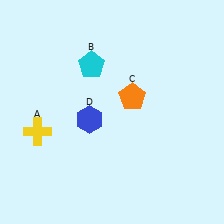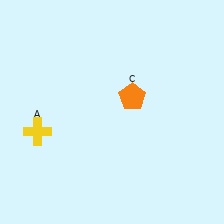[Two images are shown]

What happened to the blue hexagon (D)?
The blue hexagon (D) was removed in Image 2. It was in the bottom-left area of Image 1.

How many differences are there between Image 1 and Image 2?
There are 2 differences between the two images.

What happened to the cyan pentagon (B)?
The cyan pentagon (B) was removed in Image 2. It was in the top-left area of Image 1.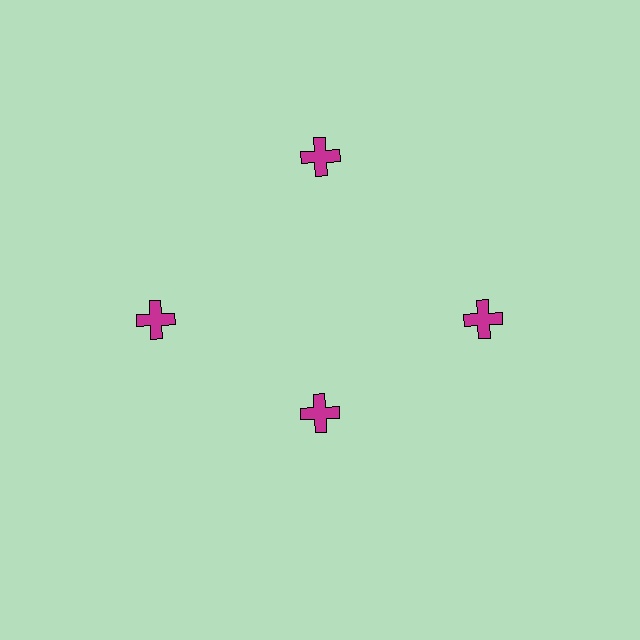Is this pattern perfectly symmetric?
No. The 4 magenta crosses are arranged in a ring, but one element near the 6 o'clock position is pulled inward toward the center, breaking the 4-fold rotational symmetry.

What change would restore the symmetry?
The symmetry would be restored by moving it outward, back onto the ring so that all 4 crosses sit at equal angles and equal distance from the center.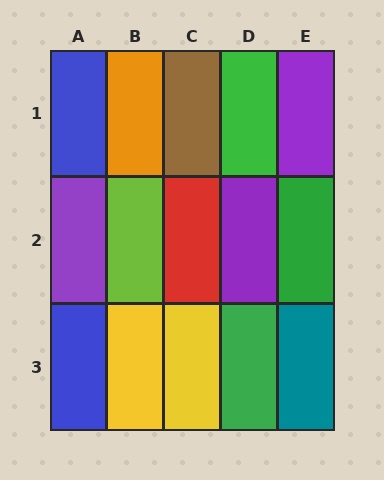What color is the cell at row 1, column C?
Brown.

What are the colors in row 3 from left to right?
Blue, yellow, yellow, green, teal.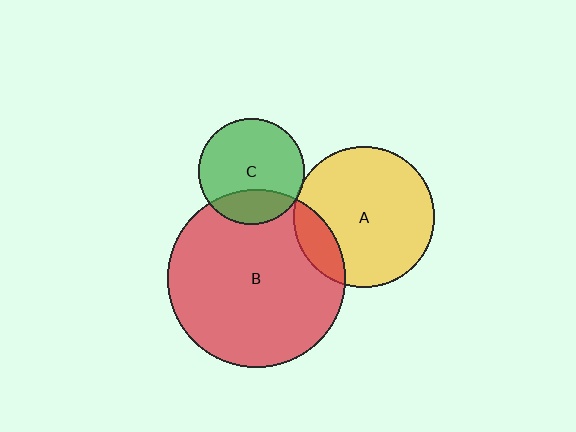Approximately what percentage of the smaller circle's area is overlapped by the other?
Approximately 5%.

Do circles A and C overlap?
Yes.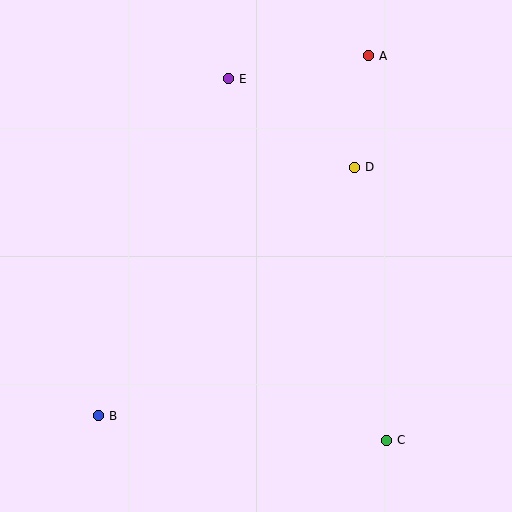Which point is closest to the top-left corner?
Point E is closest to the top-left corner.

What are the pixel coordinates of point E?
Point E is at (229, 79).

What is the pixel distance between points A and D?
The distance between A and D is 112 pixels.